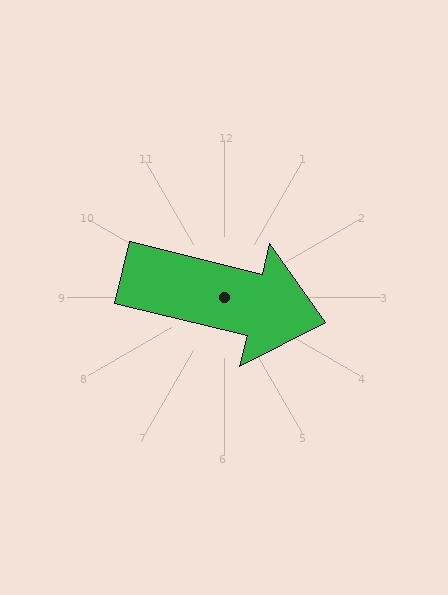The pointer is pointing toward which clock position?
Roughly 3 o'clock.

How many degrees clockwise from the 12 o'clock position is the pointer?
Approximately 104 degrees.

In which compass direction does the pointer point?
East.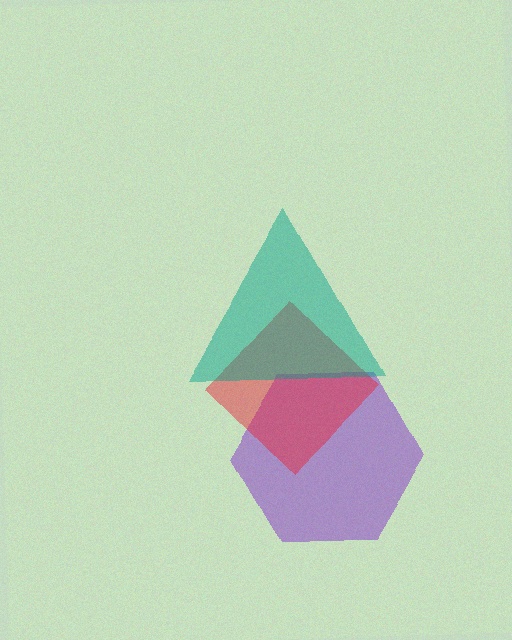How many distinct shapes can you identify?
There are 3 distinct shapes: a purple hexagon, a red diamond, a teal triangle.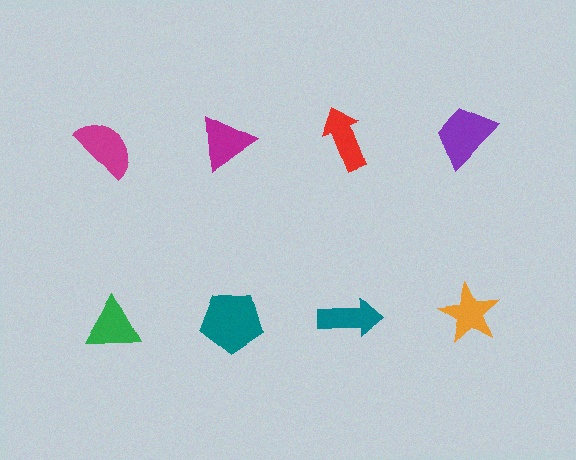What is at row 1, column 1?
A magenta semicircle.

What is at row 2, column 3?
A teal arrow.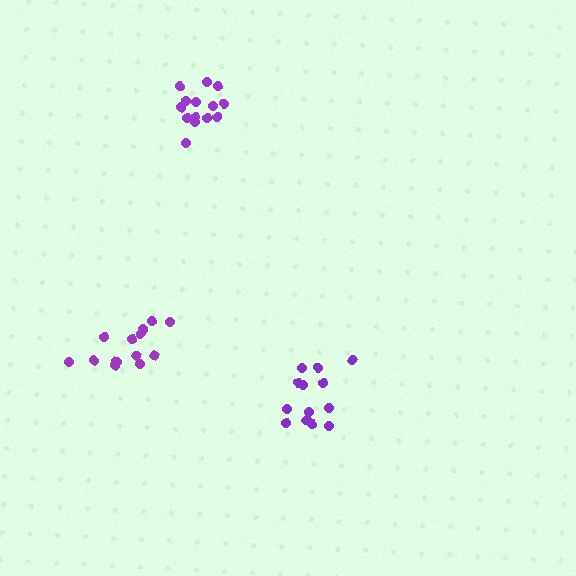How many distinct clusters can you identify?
There are 3 distinct clusters.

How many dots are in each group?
Group 1: 13 dots, Group 2: 14 dots, Group 3: 13 dots (40 total).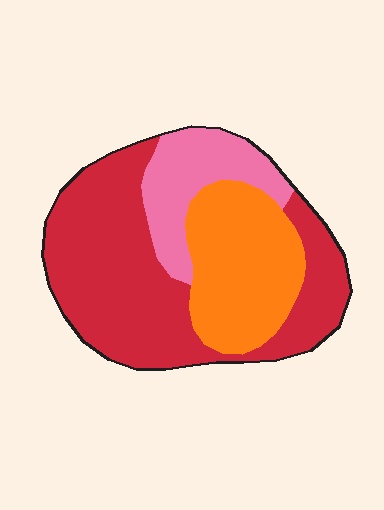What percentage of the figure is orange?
Orange takes up about one quarter (1/4) of the figure.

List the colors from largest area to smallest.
From largest to smallest: red, orange, pink.